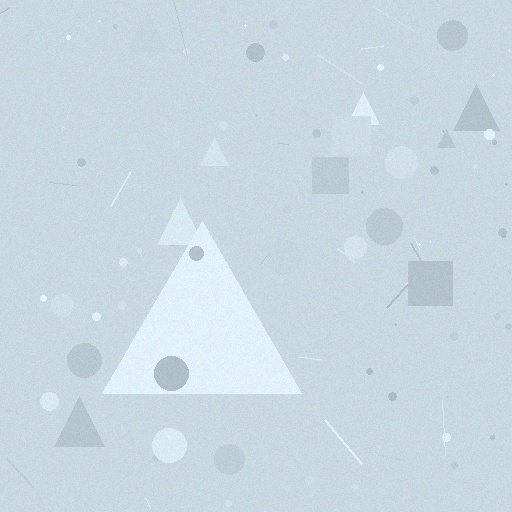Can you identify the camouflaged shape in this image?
The camouflaged shape is a triangle.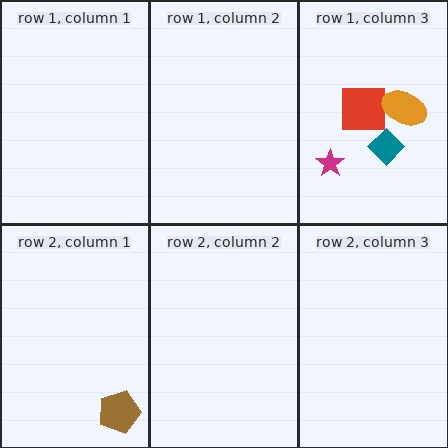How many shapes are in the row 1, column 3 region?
4.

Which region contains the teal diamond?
The row 1, column 3 region.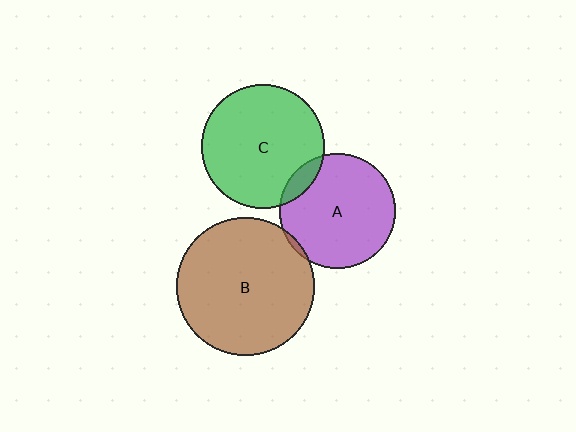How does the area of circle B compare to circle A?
Approximately 1.4 times.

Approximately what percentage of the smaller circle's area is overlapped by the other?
Approximately 10%.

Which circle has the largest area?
Circle B (brown).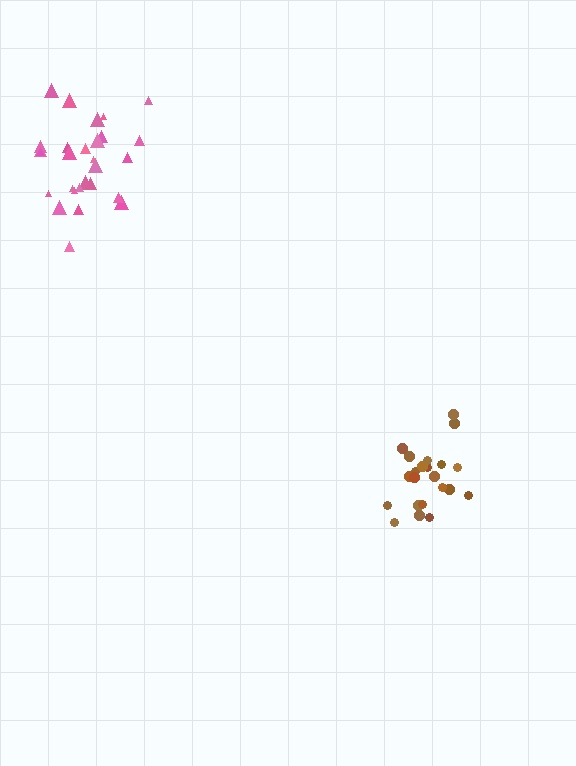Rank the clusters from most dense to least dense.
brown, pink.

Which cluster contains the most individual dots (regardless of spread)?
Pink (28).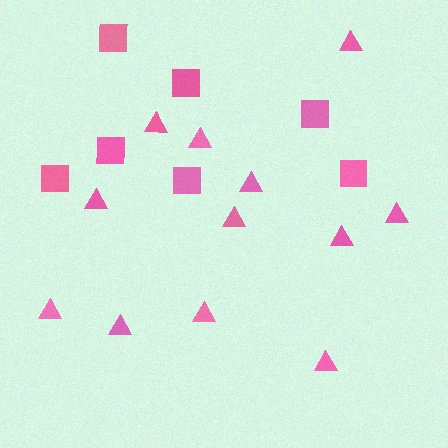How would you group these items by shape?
There are 2 groups: one group of squares (7) and one group of triangles (12).